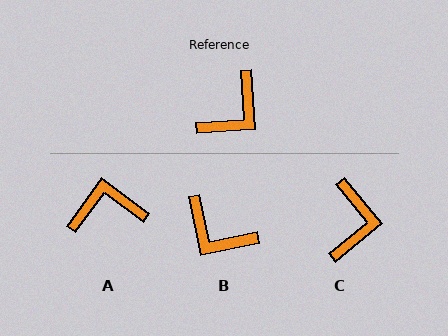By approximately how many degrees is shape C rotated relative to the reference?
Approximately 36 degrees counter-clockwise.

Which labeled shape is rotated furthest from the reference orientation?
A, about 140 degrees away.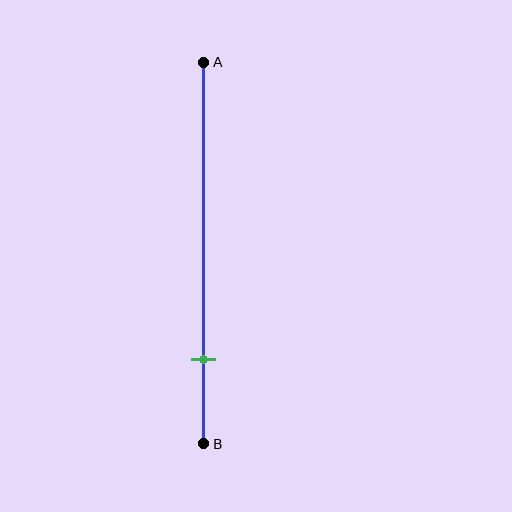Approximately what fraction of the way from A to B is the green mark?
The green mark is approximately 80% of the way from A to B.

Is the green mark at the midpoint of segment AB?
No, the mark is at about 80% from A, not at the 50% midpoint.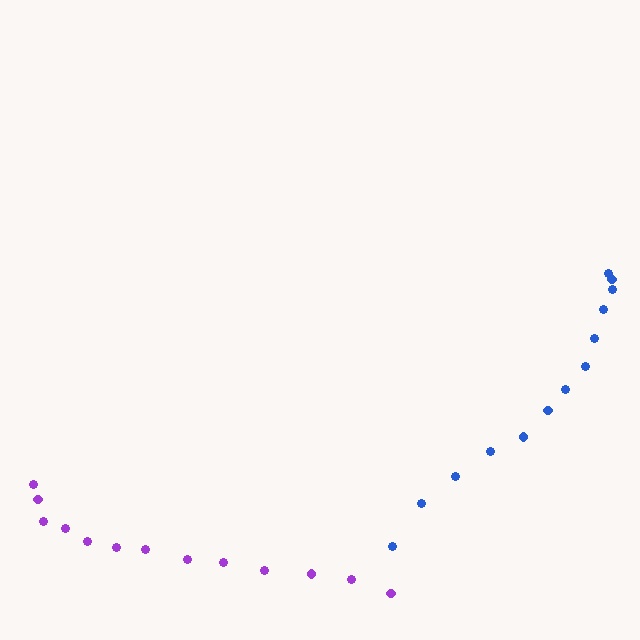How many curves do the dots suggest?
There are 2 distinct paths.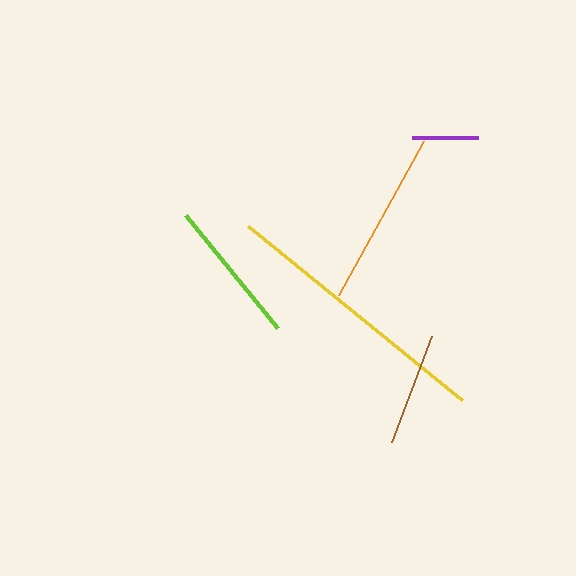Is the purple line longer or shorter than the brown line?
The brown line is longer than the purple line.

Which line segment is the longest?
The yellow line is the longest at approximately 276 pixels.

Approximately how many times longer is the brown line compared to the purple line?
The brown line is approximately 1.7 times the length of the purple line.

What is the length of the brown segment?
The brown segment is approximately 113 pixels long.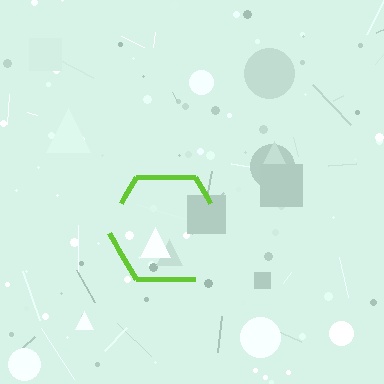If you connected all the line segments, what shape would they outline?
They would outline a hexagon.